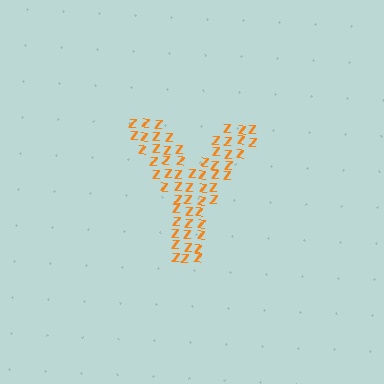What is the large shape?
The large shape is the letter Y.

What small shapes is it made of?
It is made of small letter Z's.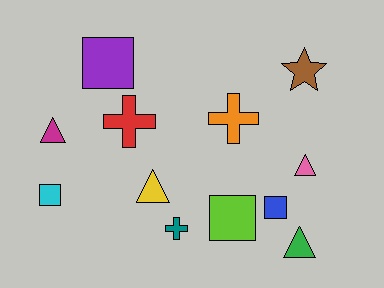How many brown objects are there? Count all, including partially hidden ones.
There is 1 brown object.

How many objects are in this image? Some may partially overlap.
There are 12 objects.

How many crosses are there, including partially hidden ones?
There are 3 crosses.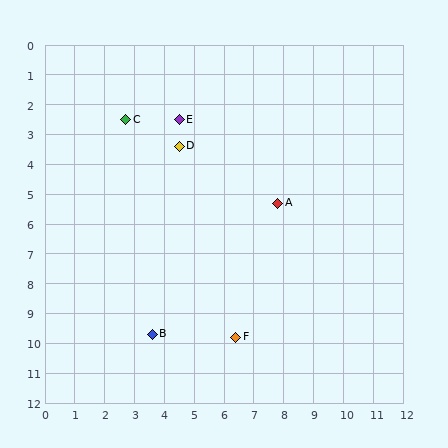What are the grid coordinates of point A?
Point A is at approximately (7.8, 5.3).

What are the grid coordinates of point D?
Point D is at approximately (4.5, 3.4).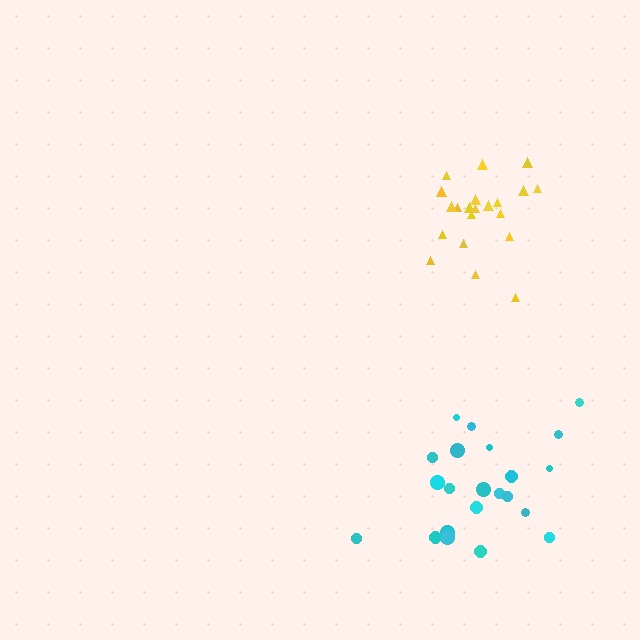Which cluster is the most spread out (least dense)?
Cyan.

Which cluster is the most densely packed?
Yellow.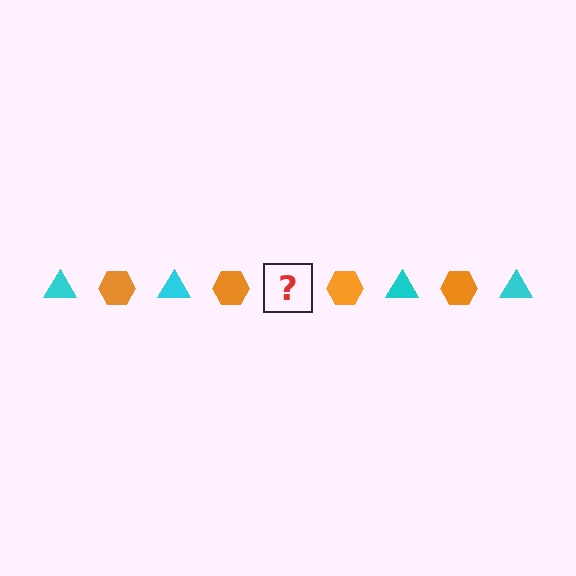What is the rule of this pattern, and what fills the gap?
The rule is that the pattern alternates between cyan triangle and orange hexagon. The gap should be filled with a cyan triangle.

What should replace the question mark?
The question mark should be replaced with a cyan triangle.